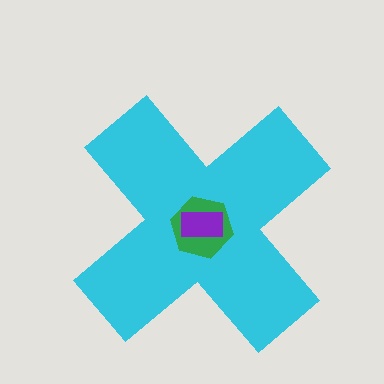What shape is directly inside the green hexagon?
The purple rectangle.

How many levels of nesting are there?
3.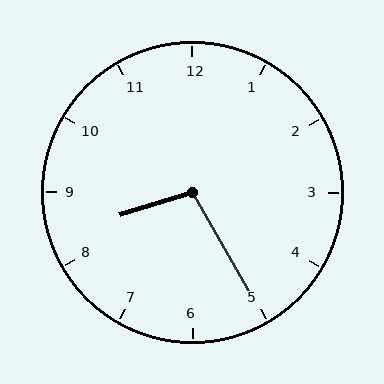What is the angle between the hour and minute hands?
Approximately 102 degrees.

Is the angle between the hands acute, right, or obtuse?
It is obtuse.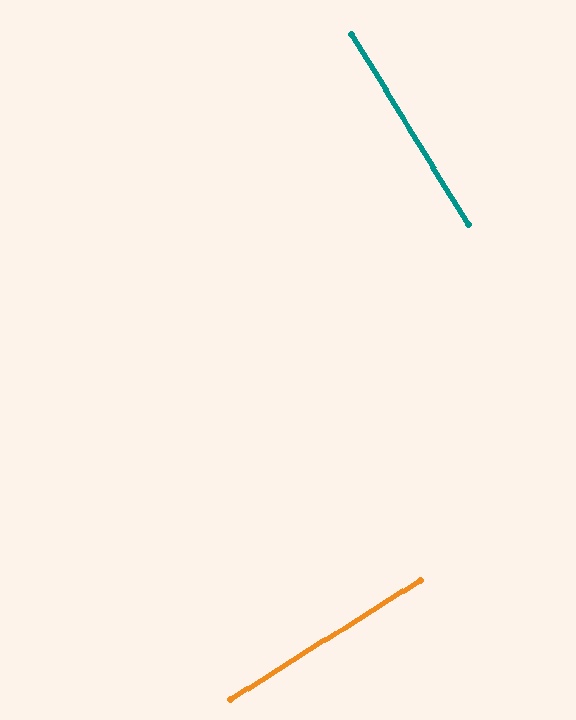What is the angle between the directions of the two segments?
Approximately 89 degrees.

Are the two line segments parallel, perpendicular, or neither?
Perpendicular — they meet at approximately 89°.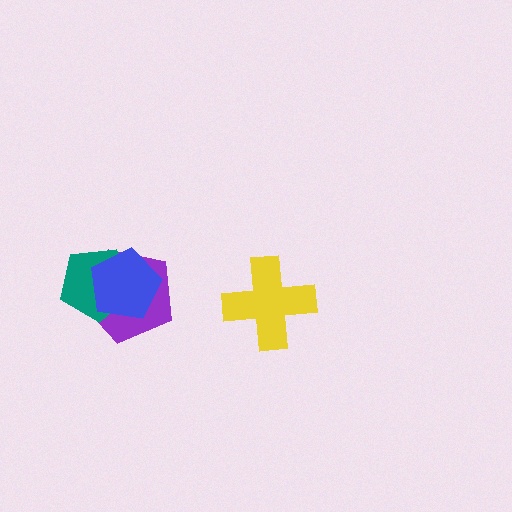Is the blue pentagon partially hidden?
No, no other shape covers it.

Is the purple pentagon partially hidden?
Yes, it is partially covered by another shape.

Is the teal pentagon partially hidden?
Yes, it is partially covered by another shape.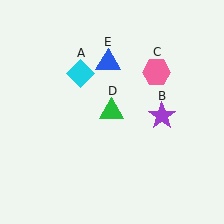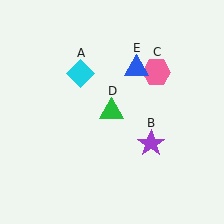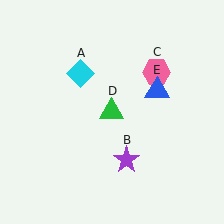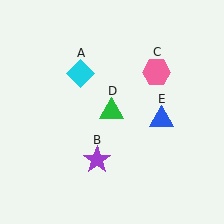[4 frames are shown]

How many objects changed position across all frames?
2 objects changed position: purple star (object B), blue triangle (object E).